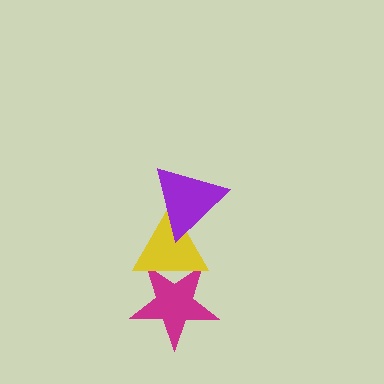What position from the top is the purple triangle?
The purple triangle is 1st from the top.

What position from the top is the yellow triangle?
The yellow triangle is 2nd from the top.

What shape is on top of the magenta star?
The yellow triangle is on top of the magenta star.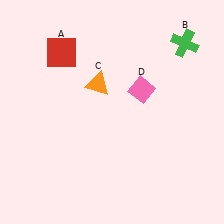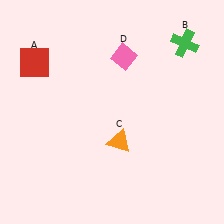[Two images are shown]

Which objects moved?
The objects that moved are: the red square (A), the orange triangle (C), the pink diamond (D).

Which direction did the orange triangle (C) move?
The orange triangle (C) moved down.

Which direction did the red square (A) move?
The red square (A) moved left.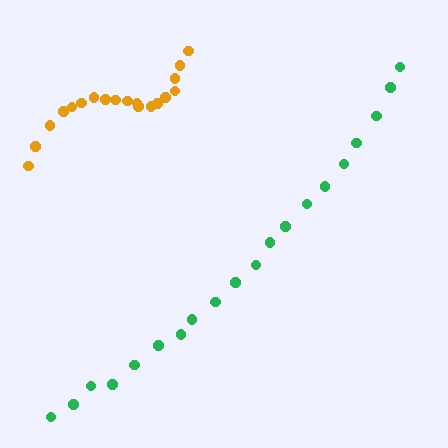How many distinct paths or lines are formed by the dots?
There are 2 distinct paths.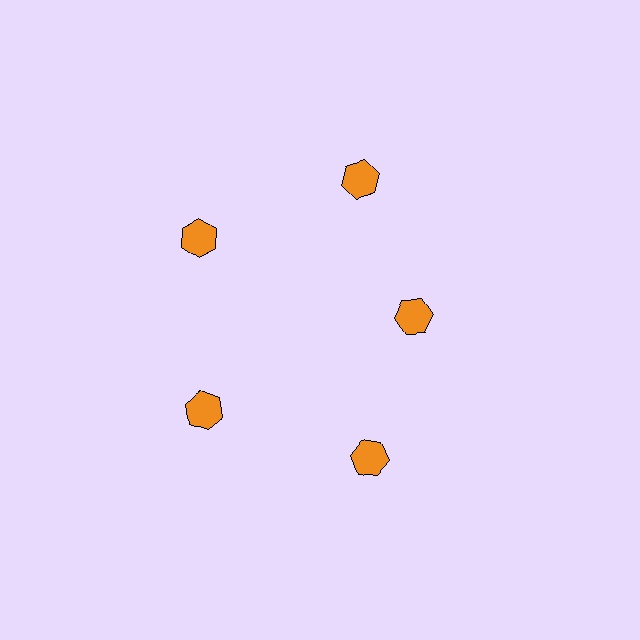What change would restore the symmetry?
The symmetry would be restored by moving it outward, back onto the ring so that all 5 hexagons sit at equal angles and equal distance from the center.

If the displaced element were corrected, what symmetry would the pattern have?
It would have 5-fold rotational symmetry — the pattern would map onto itself every 72 degrees.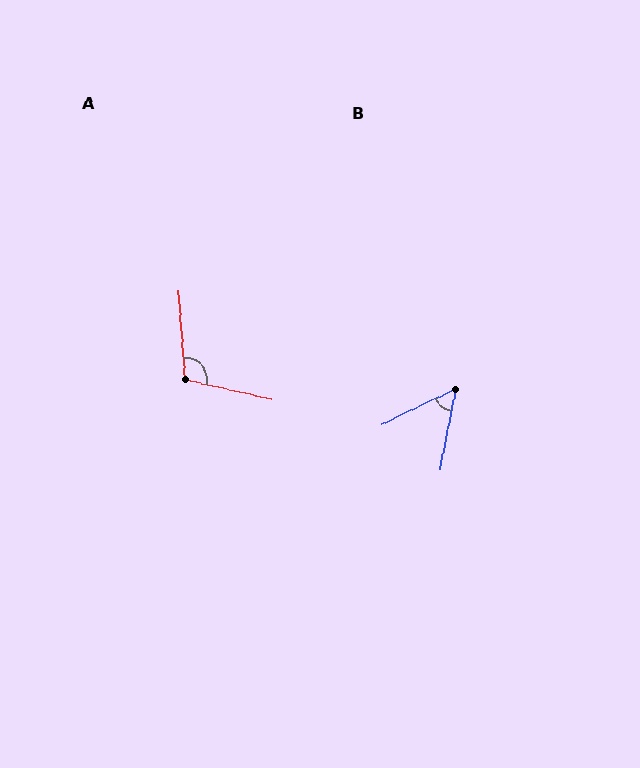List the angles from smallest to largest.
B (53°), A (107°).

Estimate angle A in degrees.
Approximately 107 degrees.